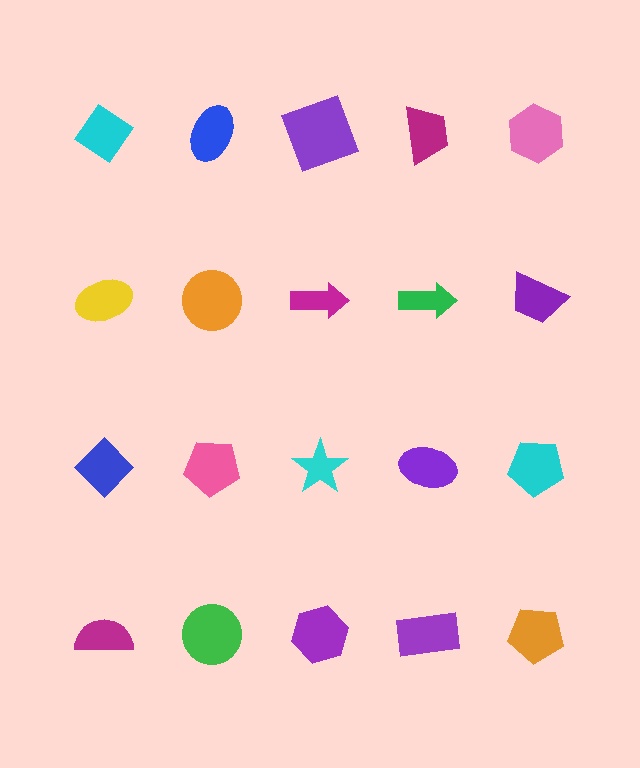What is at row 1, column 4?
A magenta trapezoid.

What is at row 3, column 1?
A blue diamond.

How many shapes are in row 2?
5 shapes.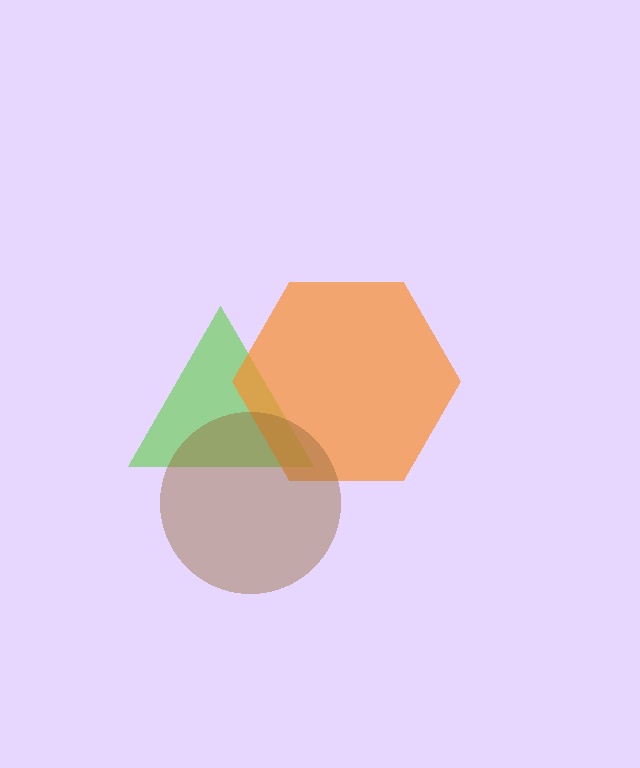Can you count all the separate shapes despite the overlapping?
Yes, there are 3 separate shapes.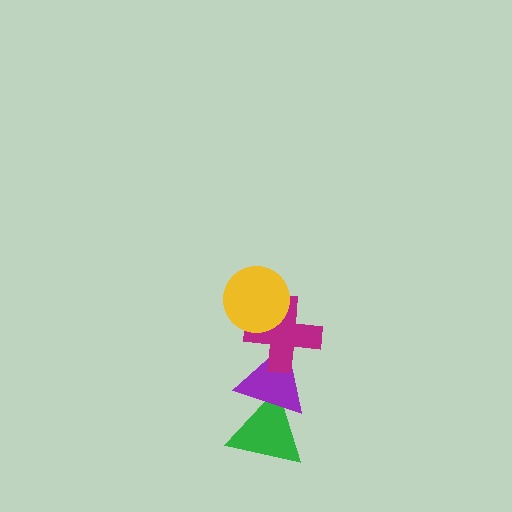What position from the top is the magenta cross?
The magenta cross is 2nd from the top.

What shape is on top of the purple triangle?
The magenta cross is on top of the purple triangle.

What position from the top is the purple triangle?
The purple triangle is 3rd from the top.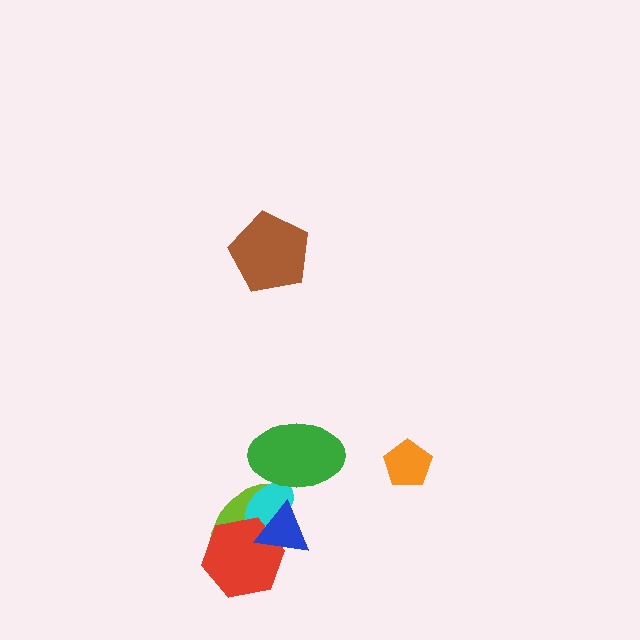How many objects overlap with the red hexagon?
3 objects overlap with the red hexagon.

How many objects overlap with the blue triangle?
3 objects overlap with the blue triangle.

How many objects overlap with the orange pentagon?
0 objects overlap with the orange pentagon.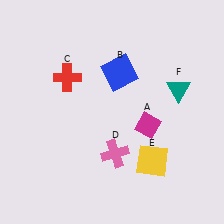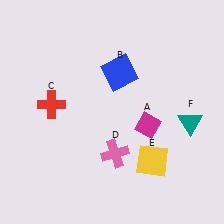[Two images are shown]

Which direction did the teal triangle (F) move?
The teal triangle (F) moved down.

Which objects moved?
The objects that moved are: the red cross (C), the teal triangle (F).